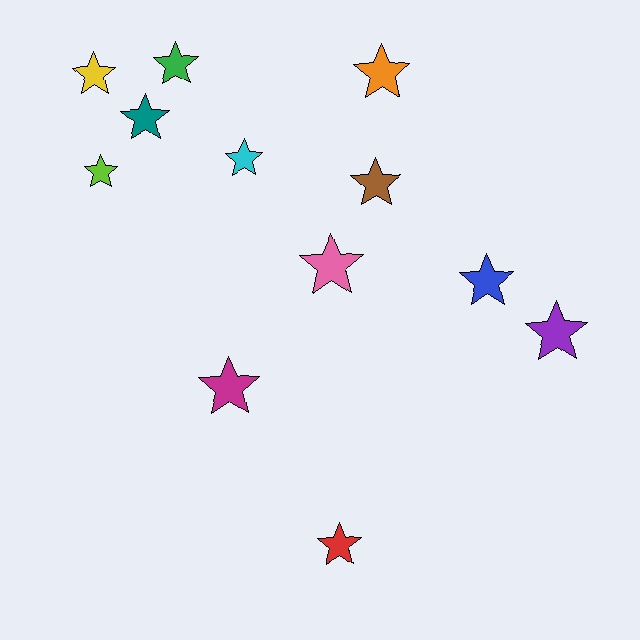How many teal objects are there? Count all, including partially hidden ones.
There is 1 teal object.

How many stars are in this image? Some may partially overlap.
There are 12 stars.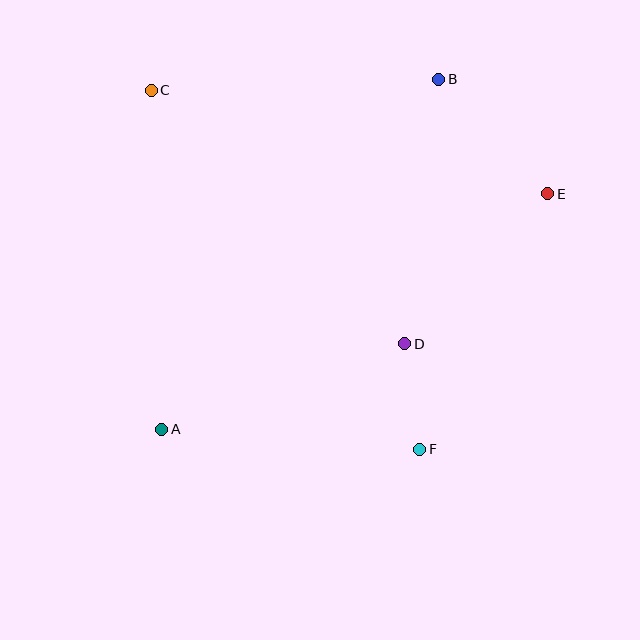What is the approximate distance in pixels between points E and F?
The distance between E and F is approximately 286 pixels.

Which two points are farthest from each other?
Points A and E are farthest from each other.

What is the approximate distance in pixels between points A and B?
The distance between A and B is approximately 446 pixels.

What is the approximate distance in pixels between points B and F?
The distance between B and F is approximately 371 pixels.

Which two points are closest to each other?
Points D and F are closest to each other.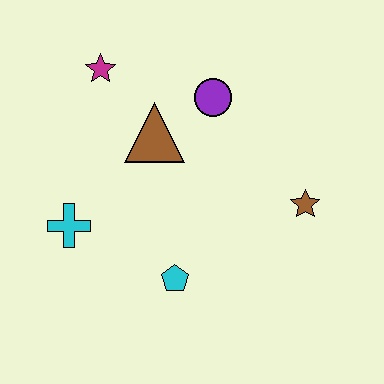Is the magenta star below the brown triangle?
No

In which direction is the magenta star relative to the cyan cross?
The magenta star is above the cyan cross.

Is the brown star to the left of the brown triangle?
No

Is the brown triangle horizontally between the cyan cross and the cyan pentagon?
Yes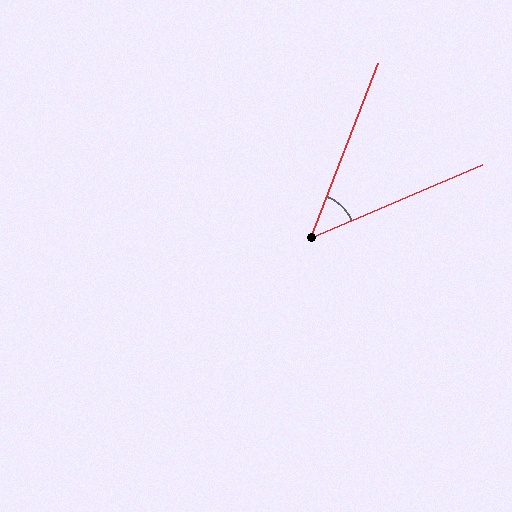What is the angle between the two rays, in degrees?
Approximately 46 degrees.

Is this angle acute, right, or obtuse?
It is acute.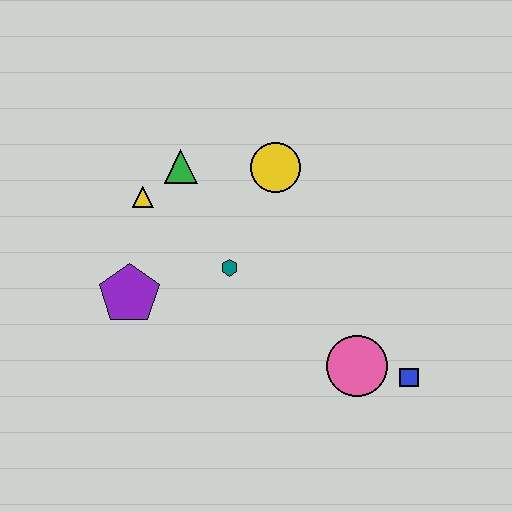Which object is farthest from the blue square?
The yellow triangle is farthest from the blue square.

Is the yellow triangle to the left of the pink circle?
Yes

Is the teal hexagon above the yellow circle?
No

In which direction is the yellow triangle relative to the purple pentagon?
The yellow triangle is above the purple pentagon.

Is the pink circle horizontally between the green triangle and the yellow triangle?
No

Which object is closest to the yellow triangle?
The green triangle is closest to the yellow triangle.